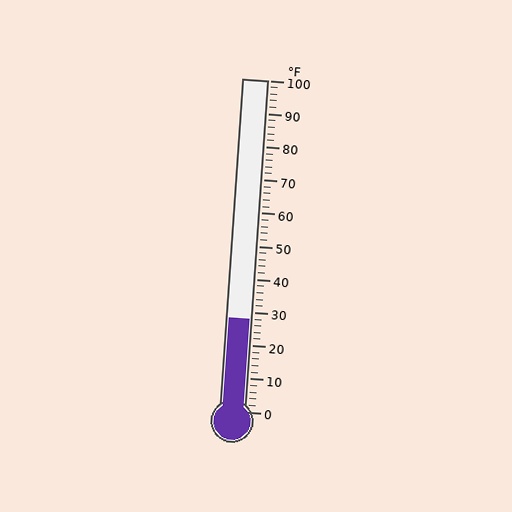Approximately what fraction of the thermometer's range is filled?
The thermometer is filled to approximately 30% of its range.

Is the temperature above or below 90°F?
The temperature is below 90°F.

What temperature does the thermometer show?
The thermometer shows approximately 28°F.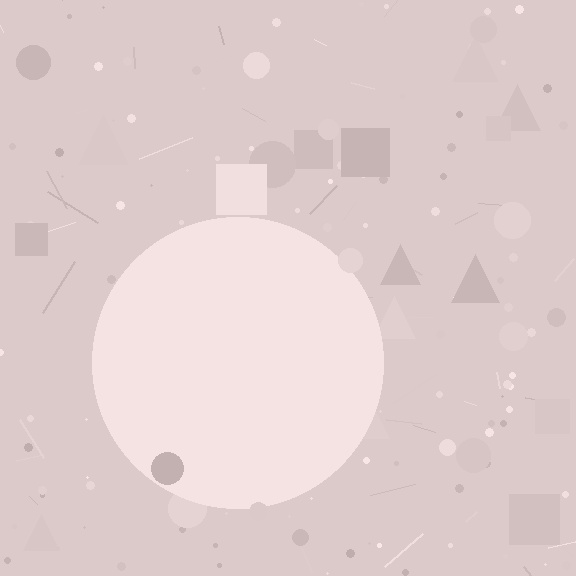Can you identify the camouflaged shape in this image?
The camouflaged shape is a circle.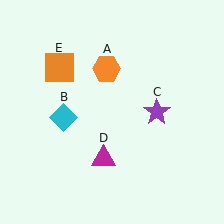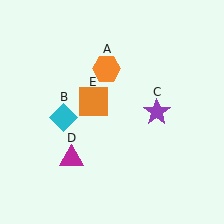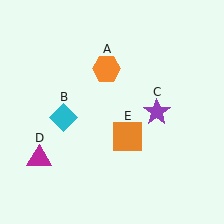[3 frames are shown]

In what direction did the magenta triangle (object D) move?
The magenta triangle (object D) moved left.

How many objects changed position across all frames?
2 objects changed position: magenta triangle (object D), orange square (object E).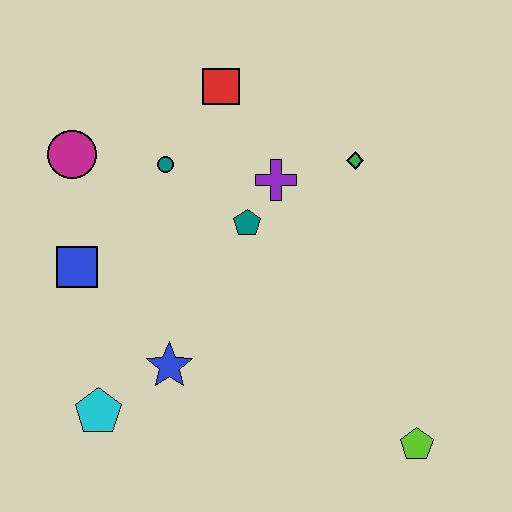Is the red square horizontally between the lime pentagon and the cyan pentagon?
Yes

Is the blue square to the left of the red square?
Yes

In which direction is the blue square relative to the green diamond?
The blue square is to the left of the green diamond.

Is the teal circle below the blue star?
No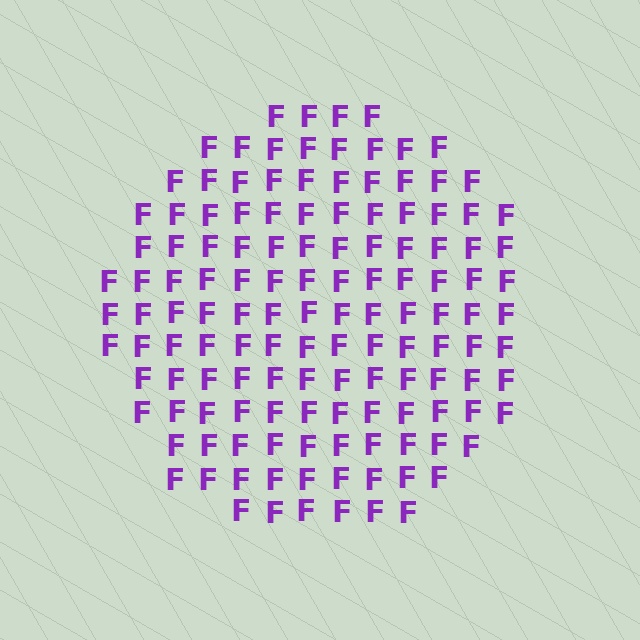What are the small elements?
The small elements are letter F's.